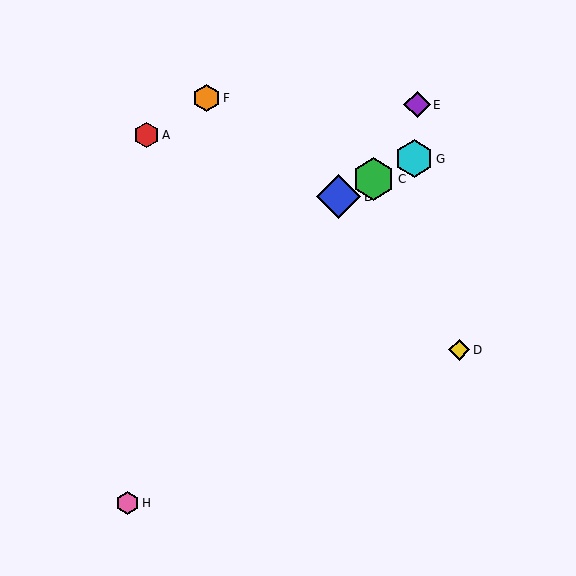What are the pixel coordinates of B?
Object B is at (339, 197).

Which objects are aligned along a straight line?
Objects B, C, G are aligned along a straight line.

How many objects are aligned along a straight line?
3 objects (B, C, G) are aligned along a straight line.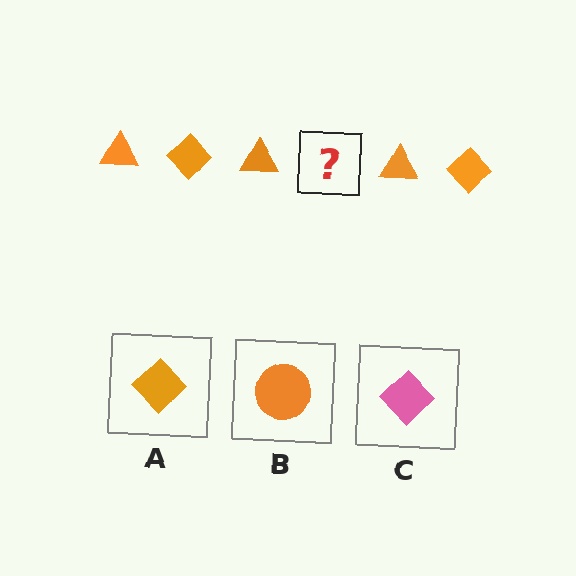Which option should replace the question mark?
Option A.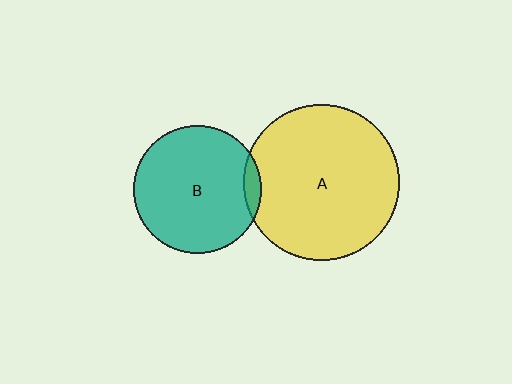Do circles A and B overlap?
Yes.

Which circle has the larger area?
Circle A (yellow).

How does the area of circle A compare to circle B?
Approximately 1.5 times.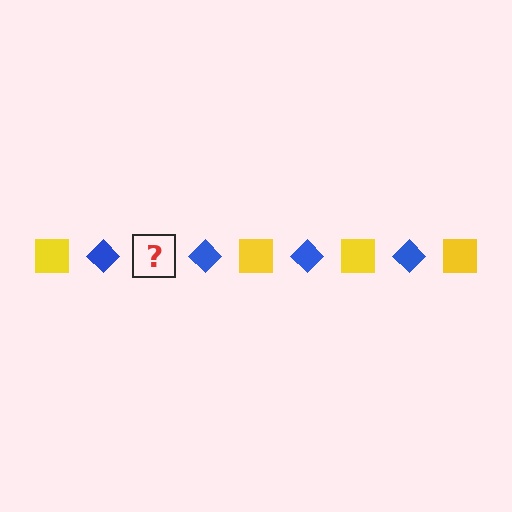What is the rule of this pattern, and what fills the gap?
The rule is that the pattern alternates between yellow square and blue diamond. The gap should be filled with a yellow square.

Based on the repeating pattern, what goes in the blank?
The blank should be a yellow square.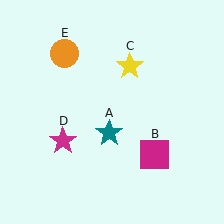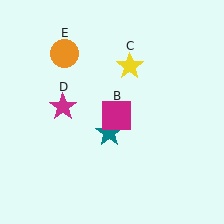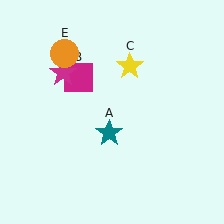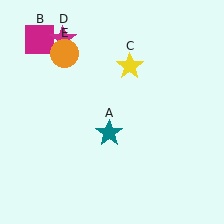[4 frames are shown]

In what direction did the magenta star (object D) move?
The magenta star (object D) moved up.